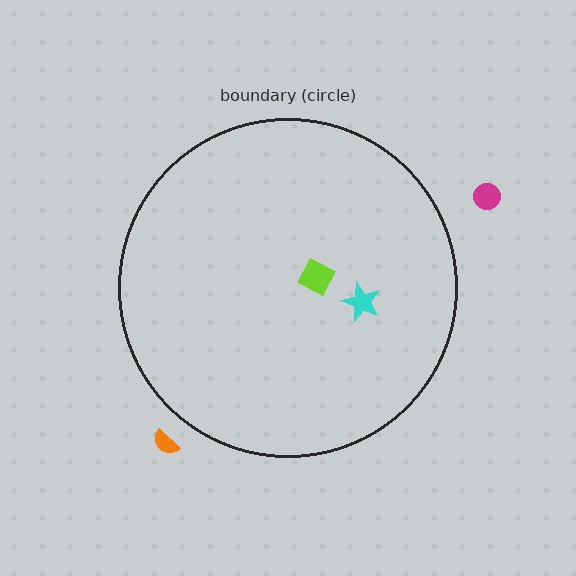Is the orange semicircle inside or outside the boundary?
Outside.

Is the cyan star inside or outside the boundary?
Inside.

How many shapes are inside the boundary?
2 inside, 2 outside.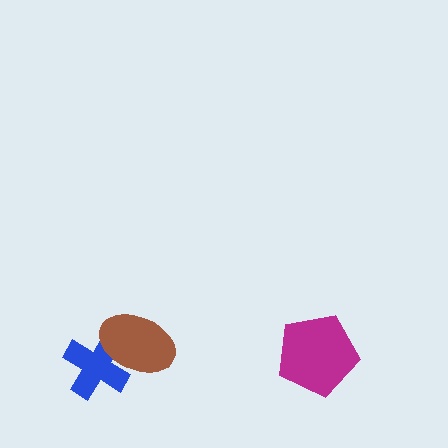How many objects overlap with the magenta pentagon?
0 objects overlap with the magenta pentagon.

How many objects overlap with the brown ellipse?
1 object overlaps with the brown ellipse.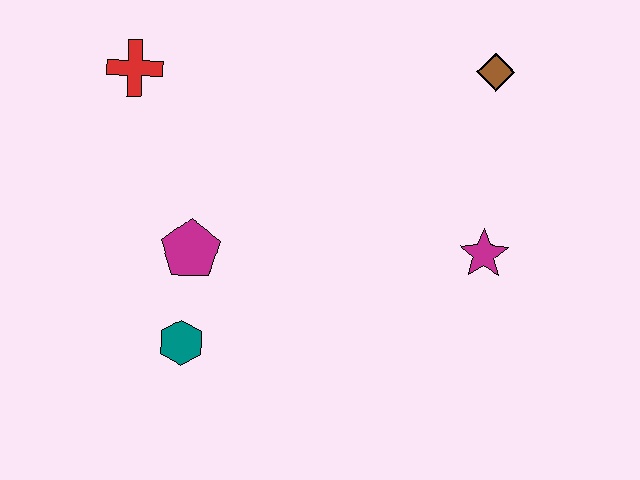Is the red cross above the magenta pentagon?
Yes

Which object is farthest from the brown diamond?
The teal hexagon is farthest from the brown diamond.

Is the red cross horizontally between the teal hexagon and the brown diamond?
No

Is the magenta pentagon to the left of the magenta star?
Yes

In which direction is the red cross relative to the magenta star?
The red cross is to the left of the magenta star.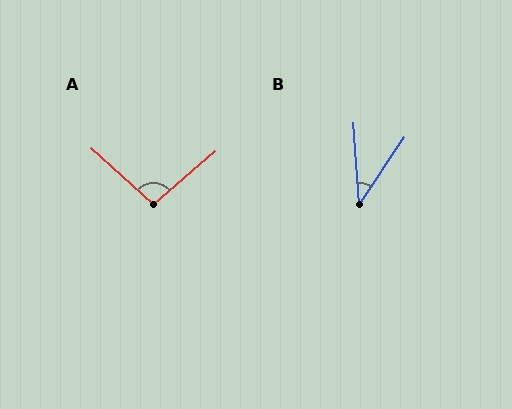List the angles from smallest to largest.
B (38°), A (97°).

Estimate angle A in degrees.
Approximately 97 degrees.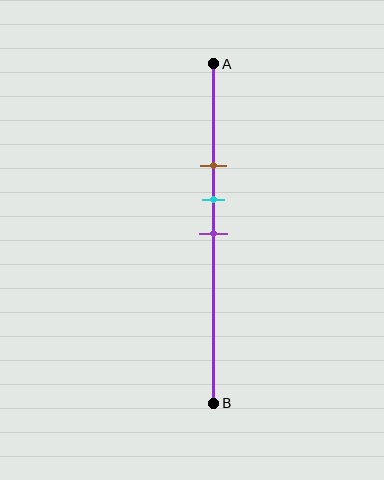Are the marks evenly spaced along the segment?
Yes, the marks are approximately evenly spaced.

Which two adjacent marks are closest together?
The cyan and purple marks are the closest adjacent pair.